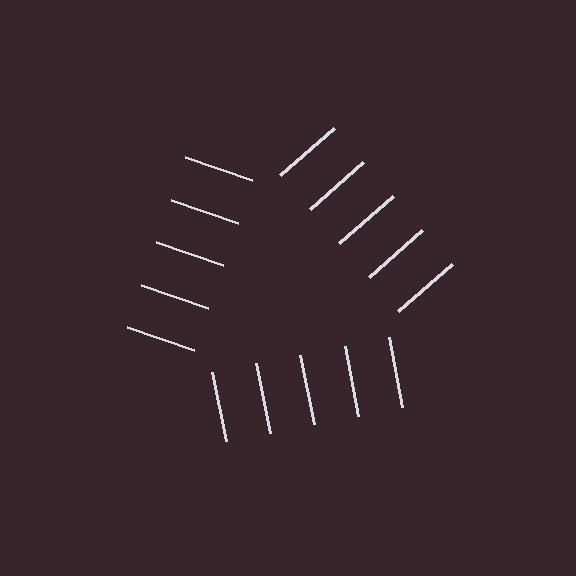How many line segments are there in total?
15 — 5 along each of the 3 edges.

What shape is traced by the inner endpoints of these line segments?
An illusory triangle — the line segments terminate on its edges but no continuous stroke is drawn.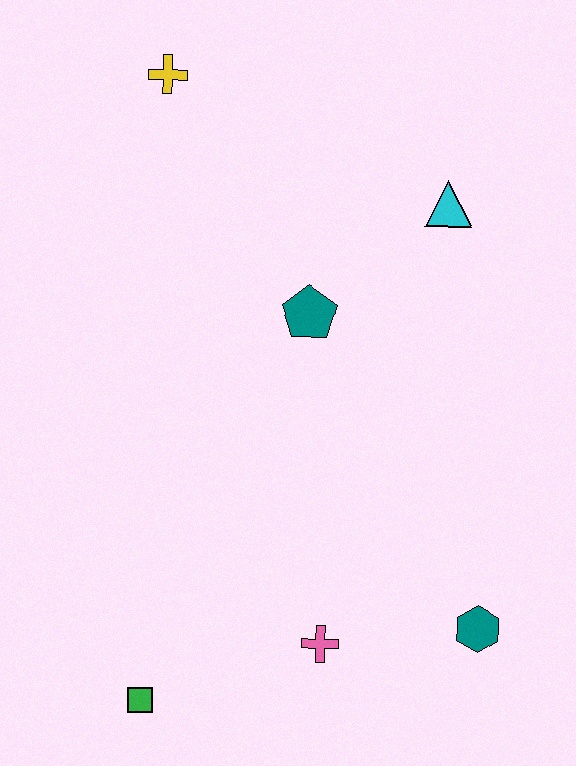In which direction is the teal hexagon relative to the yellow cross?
The teal hexagon is below the yellow cross.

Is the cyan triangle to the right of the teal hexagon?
No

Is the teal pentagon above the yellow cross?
No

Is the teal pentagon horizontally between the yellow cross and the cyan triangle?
Yes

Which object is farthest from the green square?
The yellow cross is farthest from the green square.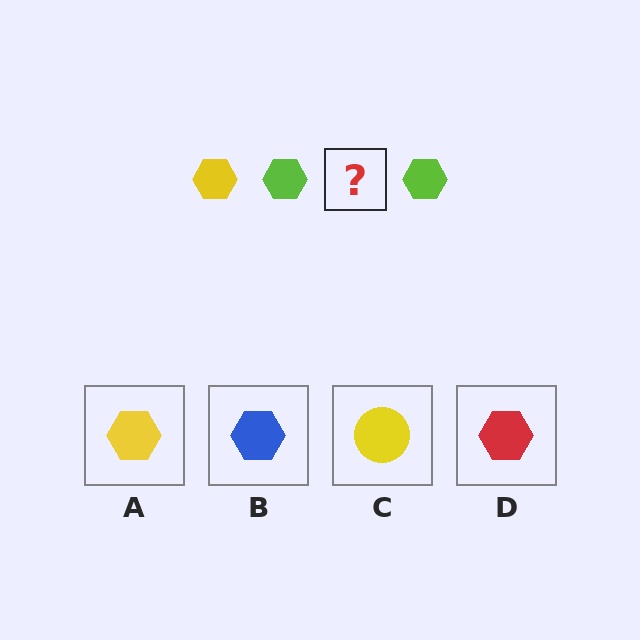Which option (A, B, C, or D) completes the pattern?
A.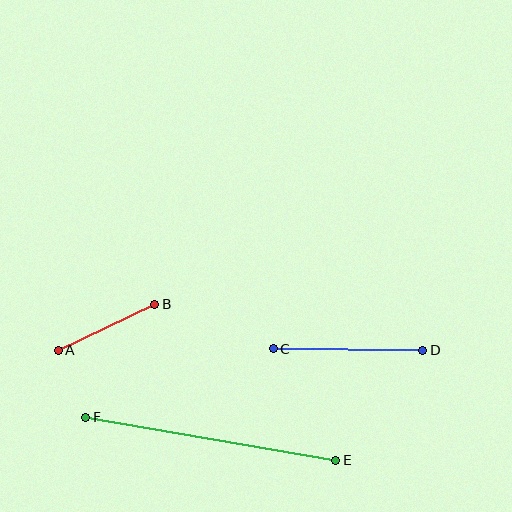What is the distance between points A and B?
The distance is approximately 107 pixels.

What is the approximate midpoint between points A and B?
The midpoint is at approximately (107, 327) pixels.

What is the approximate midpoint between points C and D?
The midpoint is at approximately (348, 349) pixels.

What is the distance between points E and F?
The distance is approximately 253 pixels.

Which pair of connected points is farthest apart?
Points E and F are farthest apart.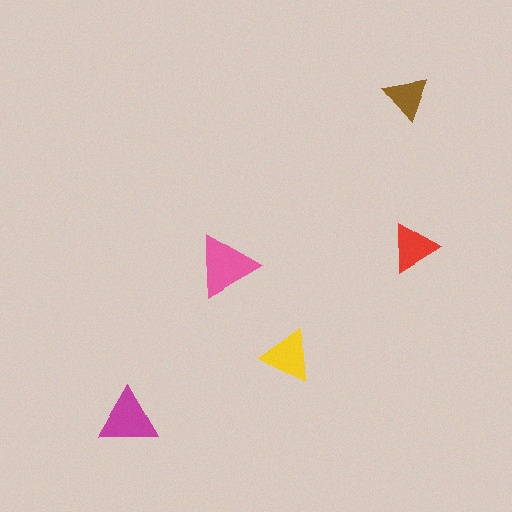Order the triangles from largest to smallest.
the pink one, the magenta one, the yellow one, the red one, the brown one.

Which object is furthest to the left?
The magenta triangle is leftmost.